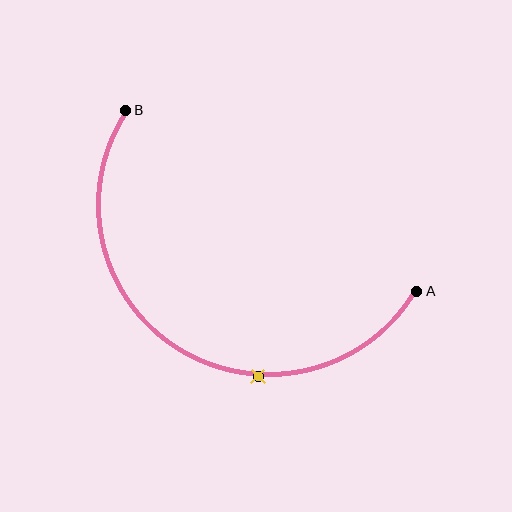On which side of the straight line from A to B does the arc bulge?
The arc bulges below the straight line connecting A and B.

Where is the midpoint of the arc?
The arc midpoint is the point on the curve farthest from the straight line joining A and B. It sits below that line.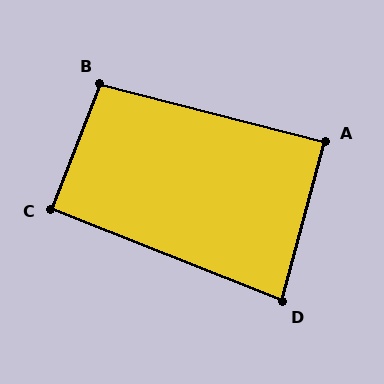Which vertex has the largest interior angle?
B, at approximately 97 degrees.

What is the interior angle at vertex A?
Approximately 90 degrees (approximately right).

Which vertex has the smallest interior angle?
D, at approximately 83 degrees.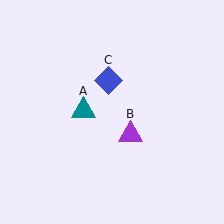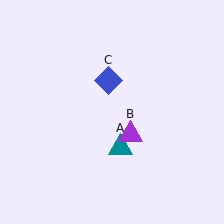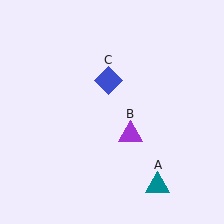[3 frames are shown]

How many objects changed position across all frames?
1 object changed position: teal triangle (object A).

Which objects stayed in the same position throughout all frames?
Purple triangle (object B) and blue diamond (object C) remained stationary.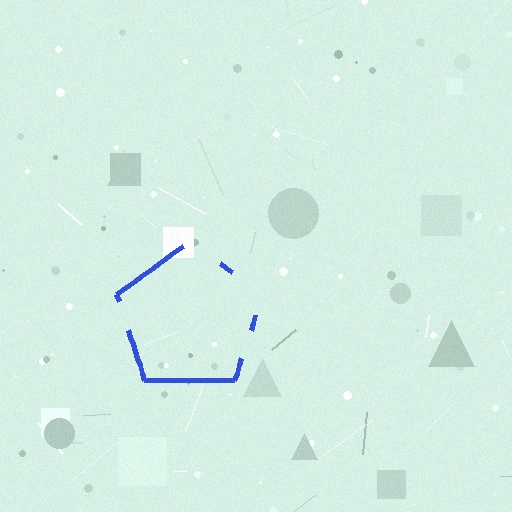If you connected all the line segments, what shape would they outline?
They would outline a pentagon.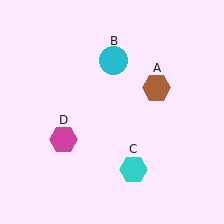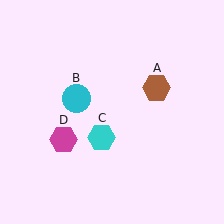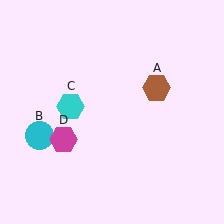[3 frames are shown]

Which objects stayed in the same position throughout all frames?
Brown hexagon (object A) and magenta hexagon (object D) remained stationary.